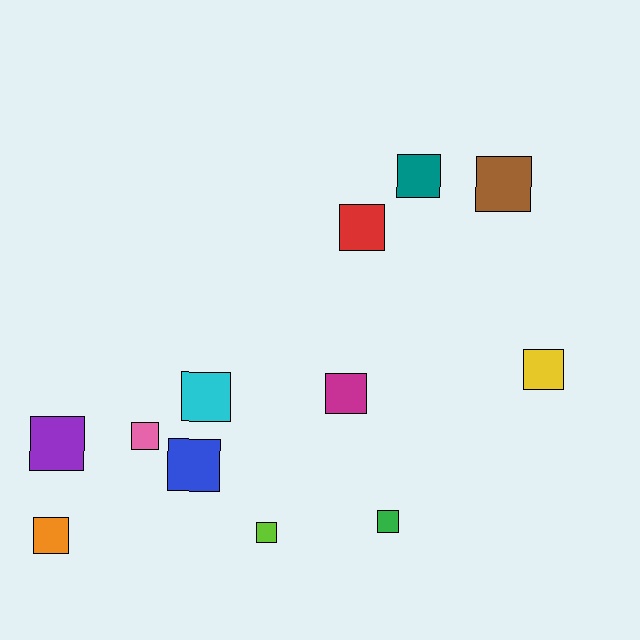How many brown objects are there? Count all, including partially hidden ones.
There is 1 brown object.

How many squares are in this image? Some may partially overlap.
There are 12 squares.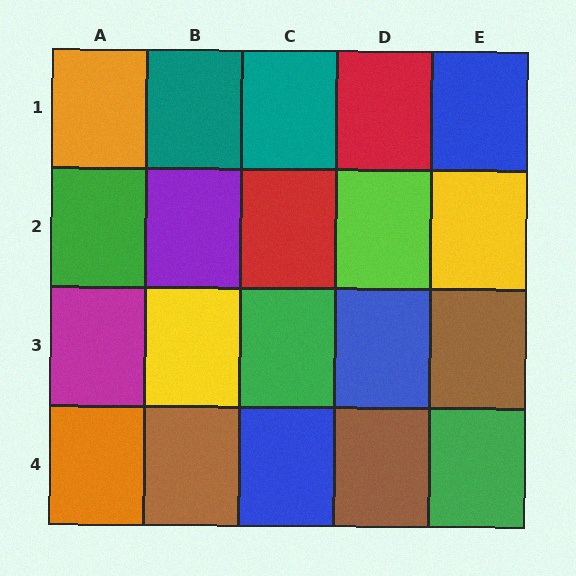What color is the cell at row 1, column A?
Orange.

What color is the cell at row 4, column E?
Green.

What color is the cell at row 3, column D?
Blue.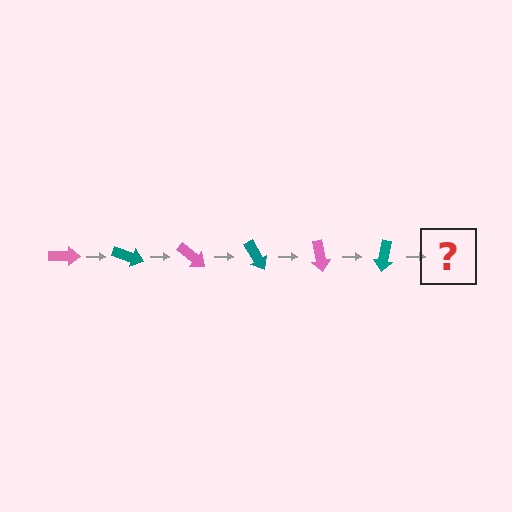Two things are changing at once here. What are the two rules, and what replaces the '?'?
The two rules are that it rotates 20 degrees each step and the color cycles through pink and teal. The '?' should be a pink arrow, rotated 120 degrees from the start.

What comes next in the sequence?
The next element should be a pink arrow, rotated 120 degrees from the start.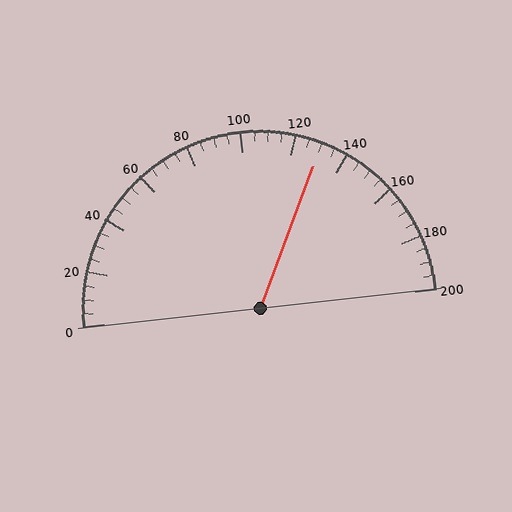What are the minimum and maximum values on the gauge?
The gauge ranges from 0 to 200.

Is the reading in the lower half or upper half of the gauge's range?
The reading is in the upper half of the range (0 to 200).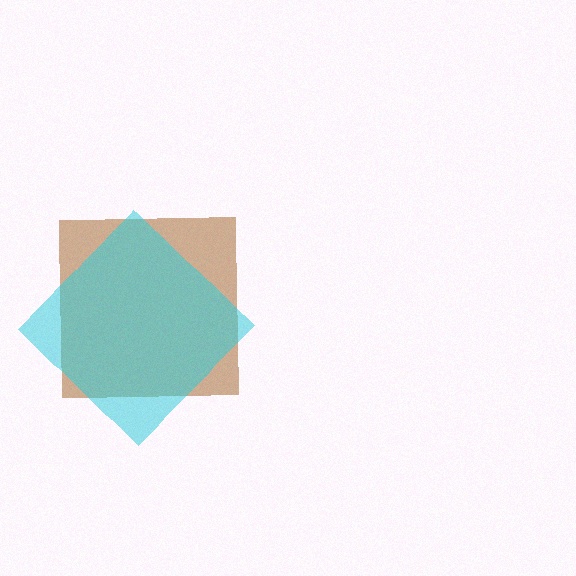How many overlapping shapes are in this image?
There are 2 overlapping shapes in the image.